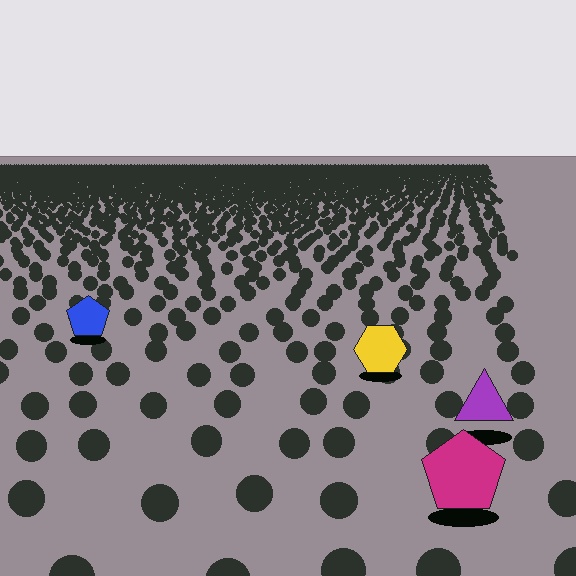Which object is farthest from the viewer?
The blue pentagon is farthest from the viewer. It appears smaller and the ground texture around it is denser.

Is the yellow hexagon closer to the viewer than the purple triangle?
No. The purple triangle is closer — you can tell from the texture gradient: the ground texture is coarser near it.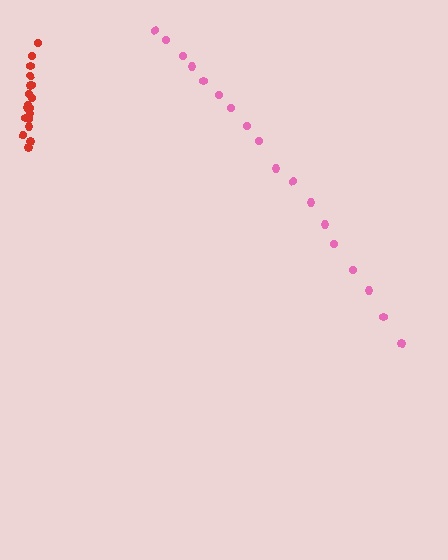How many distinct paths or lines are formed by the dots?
There are 2 distinct paths.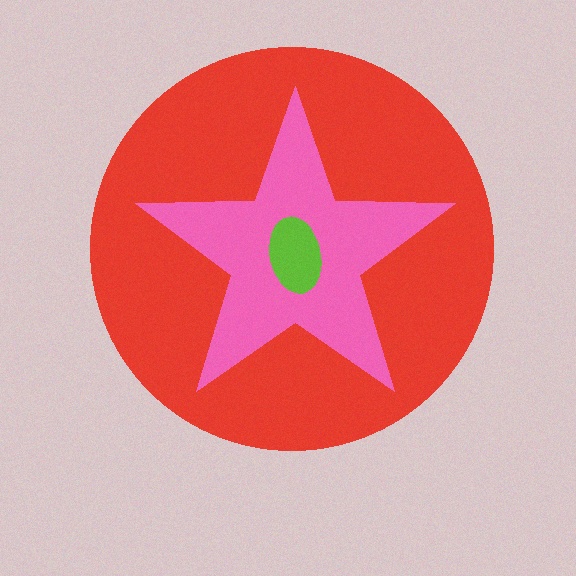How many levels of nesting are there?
3.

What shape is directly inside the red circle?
The pink star.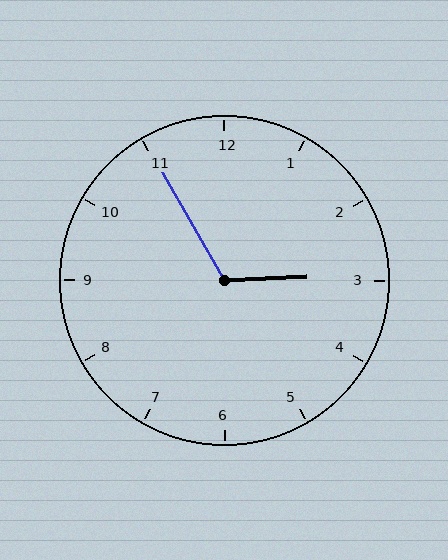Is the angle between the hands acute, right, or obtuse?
It is obtuse.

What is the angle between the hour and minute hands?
Approximately 118 degrees.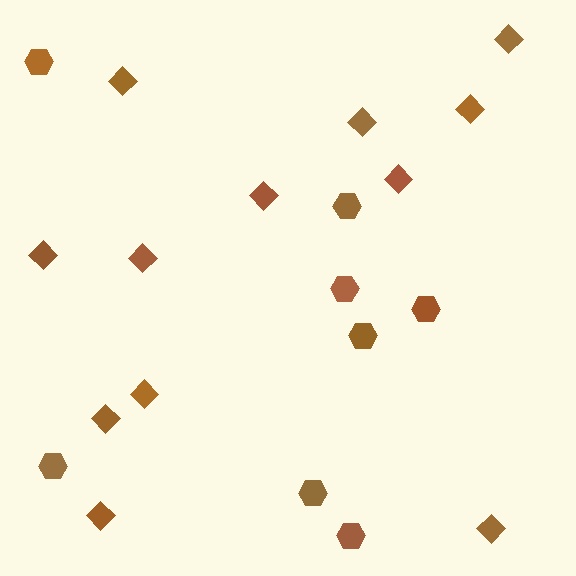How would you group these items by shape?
There are 2 groups: one group of diamonds (12) and one group of hexagons (8).